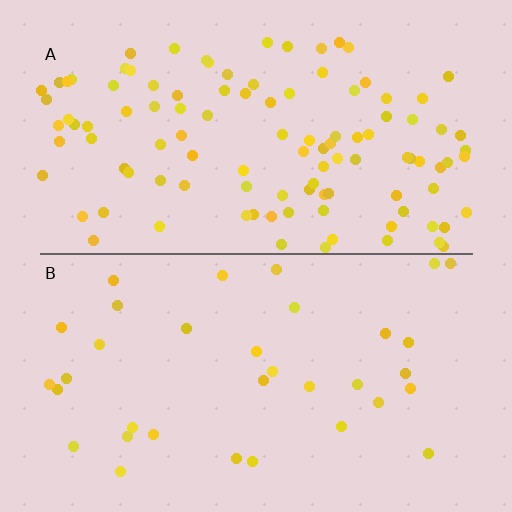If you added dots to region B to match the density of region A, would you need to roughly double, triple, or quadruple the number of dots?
Approximately triple.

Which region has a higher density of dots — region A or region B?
A (the top).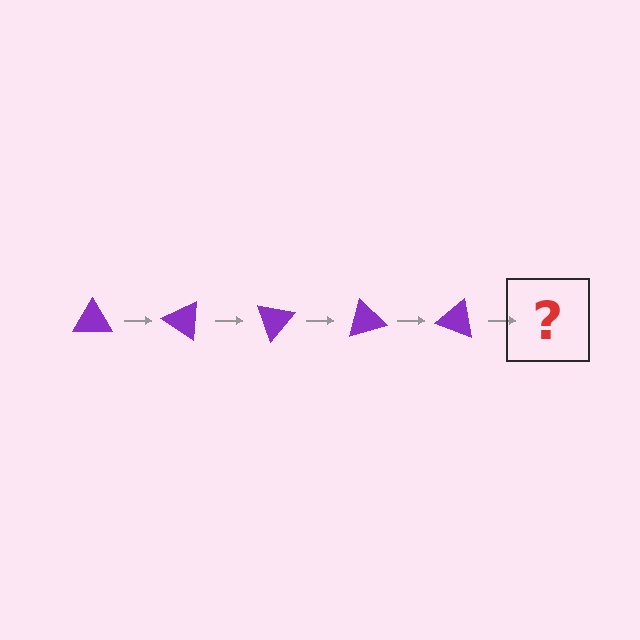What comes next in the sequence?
The next element should be a purple triangle rotated 175 degrees.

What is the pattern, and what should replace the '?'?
The pattern is that the triangle rotates 35 degrees each step. The '?' should be a purple triangle rotated 175 degrees.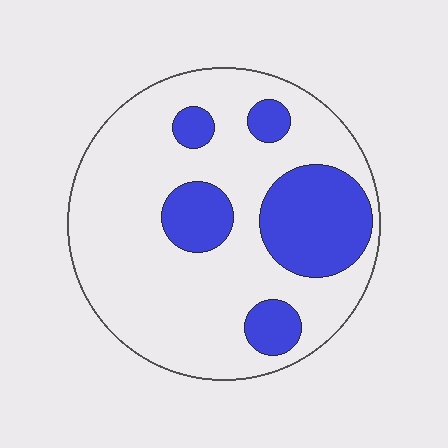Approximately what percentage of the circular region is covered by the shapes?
Approximately 25%.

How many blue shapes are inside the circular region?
5.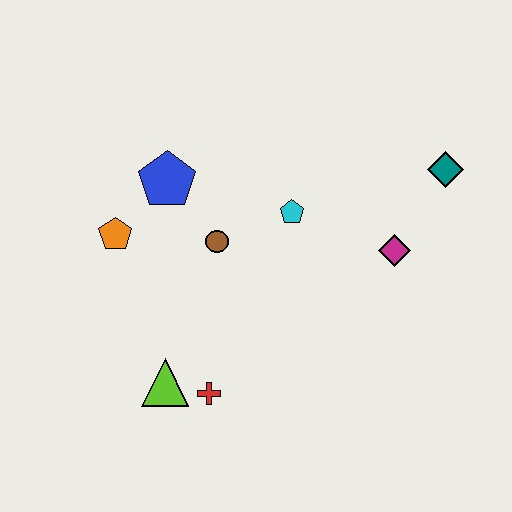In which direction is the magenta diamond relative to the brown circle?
The magenta diamond is to the right of the brown circle.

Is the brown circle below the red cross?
No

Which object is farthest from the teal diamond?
The lime triangle is farthest from the teal diamond.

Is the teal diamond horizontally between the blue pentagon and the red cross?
No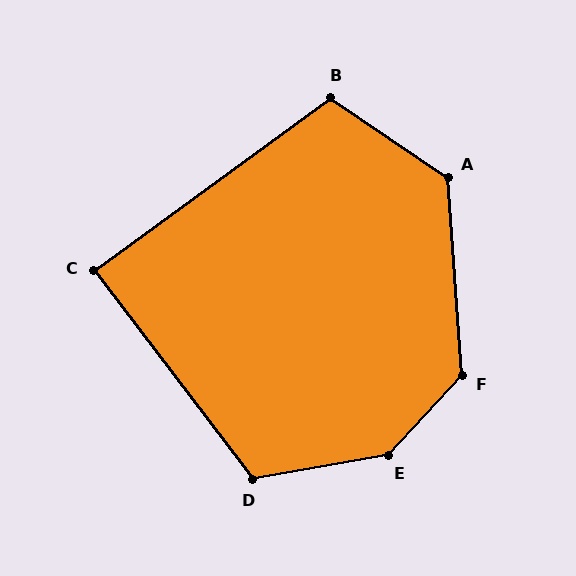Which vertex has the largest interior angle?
E, at approximately 143 degrees.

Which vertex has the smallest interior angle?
C, at approximately 89 degrees.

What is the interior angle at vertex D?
Approximately 117 degrees (obtuse).